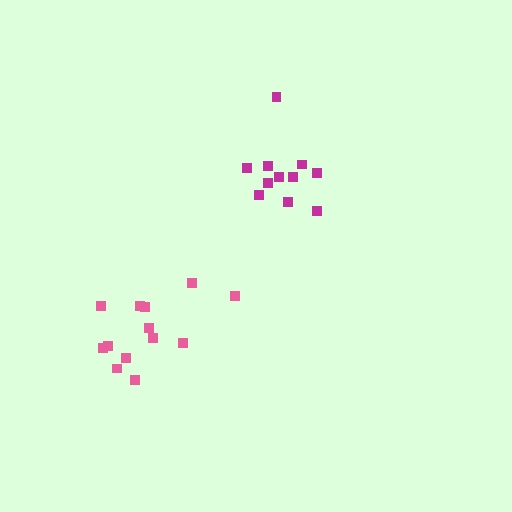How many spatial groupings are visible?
There are 2 spatial groupings.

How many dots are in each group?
Group 1: 13 dots, Group 2: 11 dots (24 total).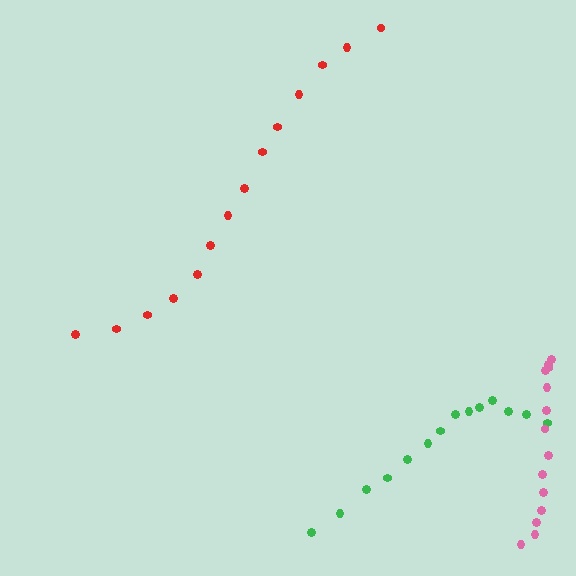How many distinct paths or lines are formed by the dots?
There are 3 distinct paths.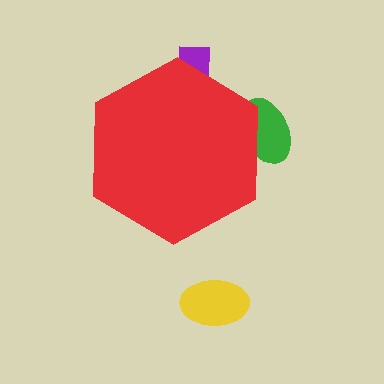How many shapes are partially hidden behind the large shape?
2 shapes are partially hidden.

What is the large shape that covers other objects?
A red hexagon.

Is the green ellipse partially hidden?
Yes, the green ellipse is partially hidden behind the red hexagon.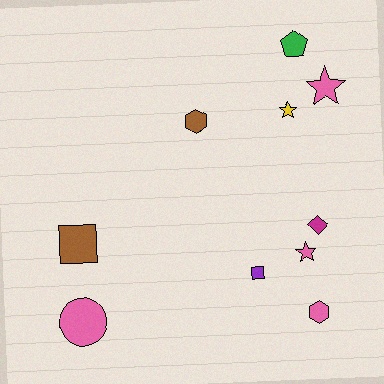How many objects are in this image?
There are 10 objects.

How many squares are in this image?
There are 2 squares.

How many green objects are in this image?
There is 1 green object.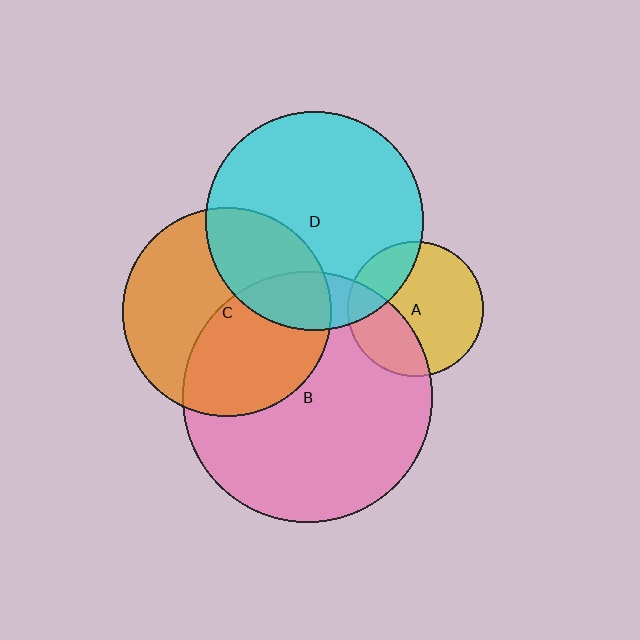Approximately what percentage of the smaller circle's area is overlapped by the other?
Approximately 15%.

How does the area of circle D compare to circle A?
Approximately 2.6 times.